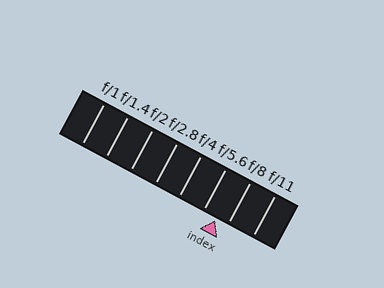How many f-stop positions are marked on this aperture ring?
There are 8 f-stop positions marked.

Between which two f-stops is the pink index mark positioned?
The index mark is between f/5.6 and f/8.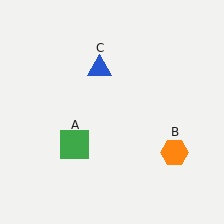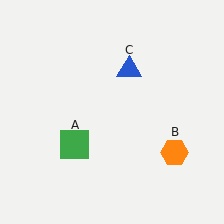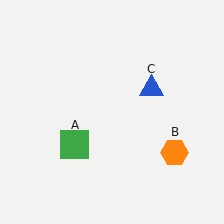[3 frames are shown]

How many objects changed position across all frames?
1 object changed position: blue triangle (object C).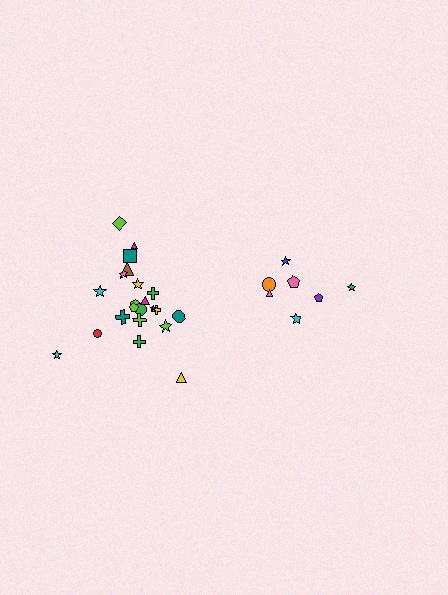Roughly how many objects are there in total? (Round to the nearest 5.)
Roughly 30 objects in total.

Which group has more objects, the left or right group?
The left group.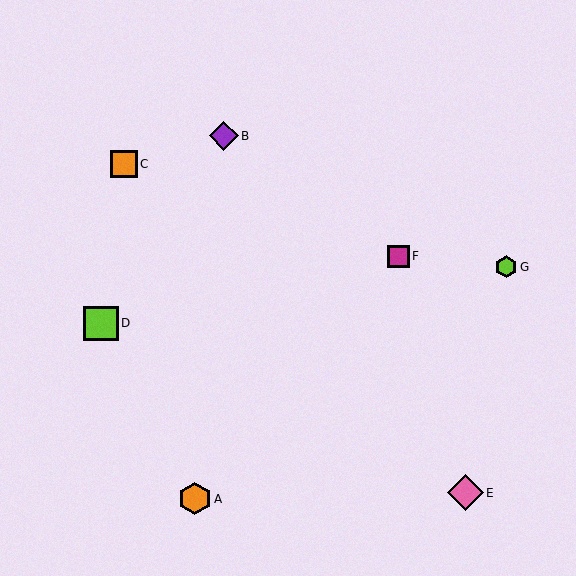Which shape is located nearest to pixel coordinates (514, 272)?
The lime hexagon (labeled G) at (506, 267) is nearest to that location.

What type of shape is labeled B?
Shape B is a purple diamond.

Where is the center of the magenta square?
The center of the magenta square is at (398, 256).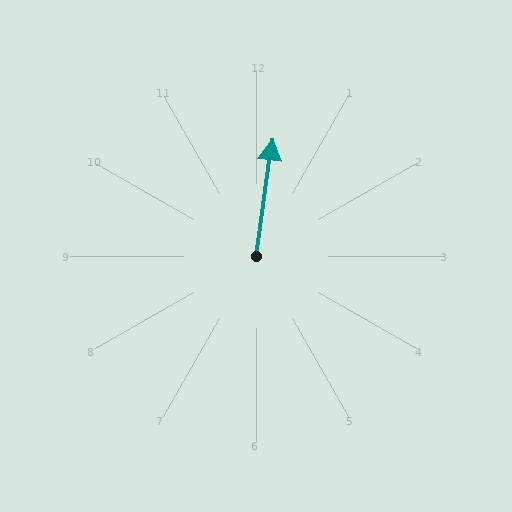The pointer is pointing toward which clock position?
Roughly 12 o'clock.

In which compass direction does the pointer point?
North.